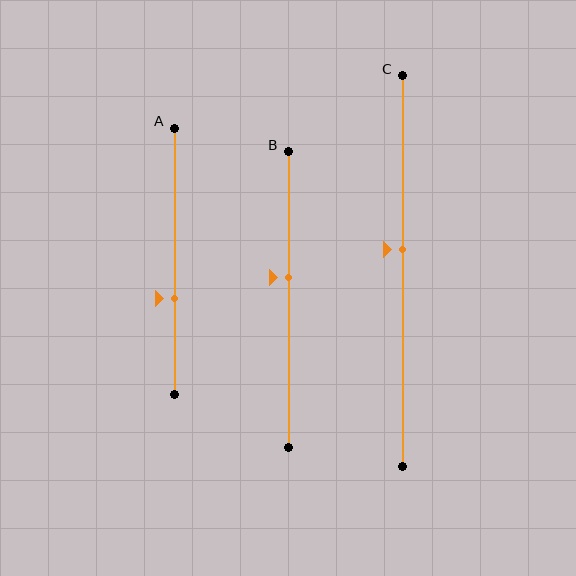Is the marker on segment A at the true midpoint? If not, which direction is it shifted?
No, the marker on segment A is shifted downward by about 14% of the segment length.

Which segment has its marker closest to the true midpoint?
Segment C has its marker closest to the true midpoint.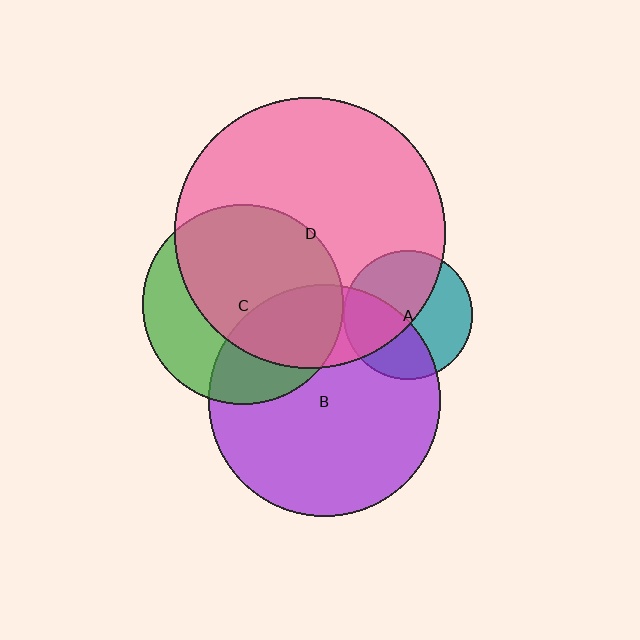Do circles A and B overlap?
Yes.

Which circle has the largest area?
Circle D (pink).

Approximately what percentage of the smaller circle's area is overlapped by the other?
Approximately 40%.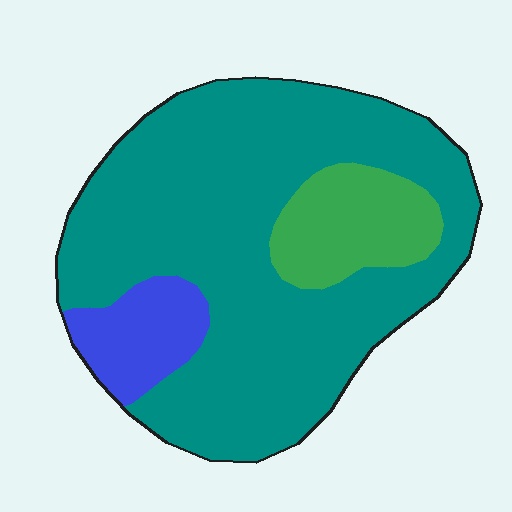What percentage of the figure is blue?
Blue covers around 10% of the figure.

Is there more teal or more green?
Teal.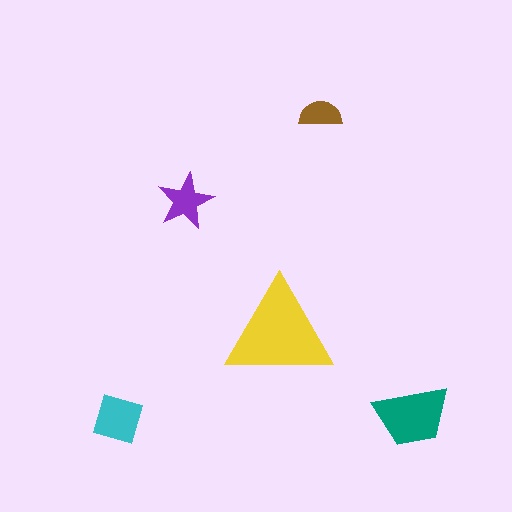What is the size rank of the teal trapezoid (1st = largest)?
2nd.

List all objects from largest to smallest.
The yellow triangle, the teal trapezoid, the cyan diamond, the purple star, the brown semicircle.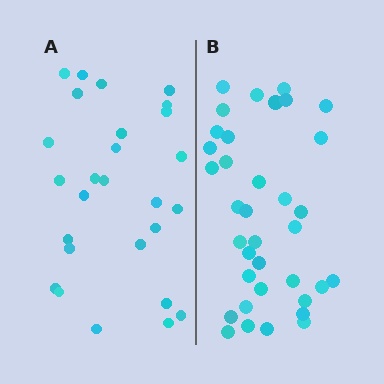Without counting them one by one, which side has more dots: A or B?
Region B (the right region) has more dots.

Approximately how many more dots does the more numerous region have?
Region B has roughly 8 or so more dots than region A.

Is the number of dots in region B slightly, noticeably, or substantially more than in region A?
Region B has noticeably more, but not dramatically so. The ratio is roughly 1.3 to 1.